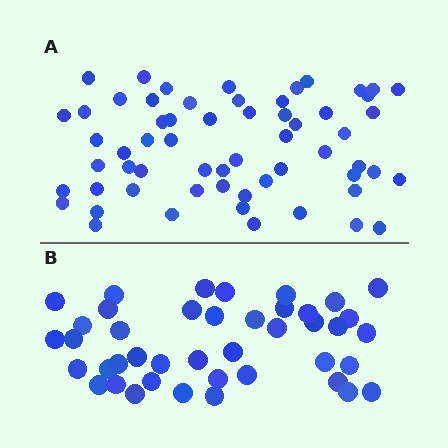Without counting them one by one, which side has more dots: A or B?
Region A (the top region) has more dots.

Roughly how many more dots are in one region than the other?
Region A has approximately 20 more dots than region B.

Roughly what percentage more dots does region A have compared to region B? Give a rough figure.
About 45% more.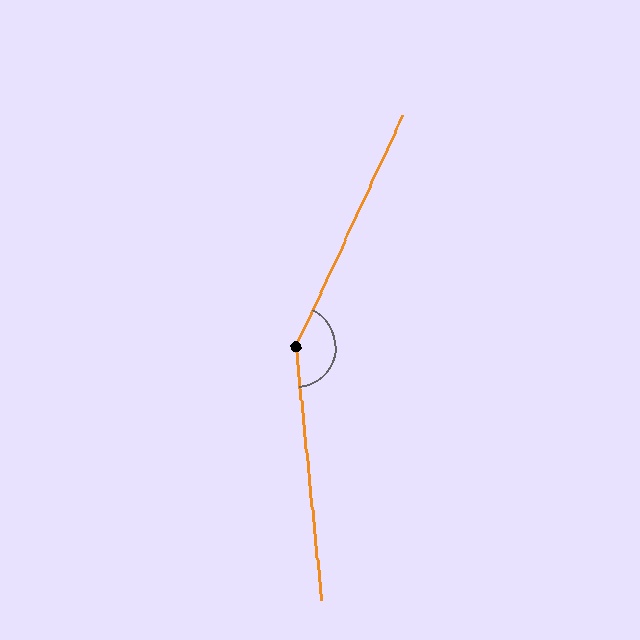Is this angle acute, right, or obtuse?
It is obtuse.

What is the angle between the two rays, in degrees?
Approximately 149 degrees.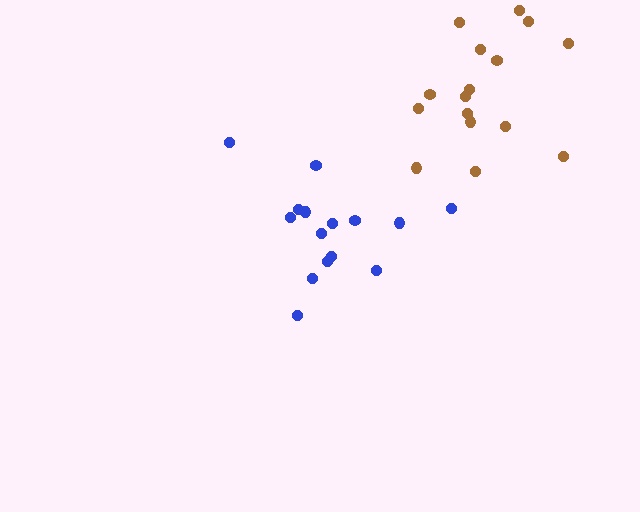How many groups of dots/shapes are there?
There are 2 groups.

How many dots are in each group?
Group 1: 15 dots, Group 2: 16 dots (31 total).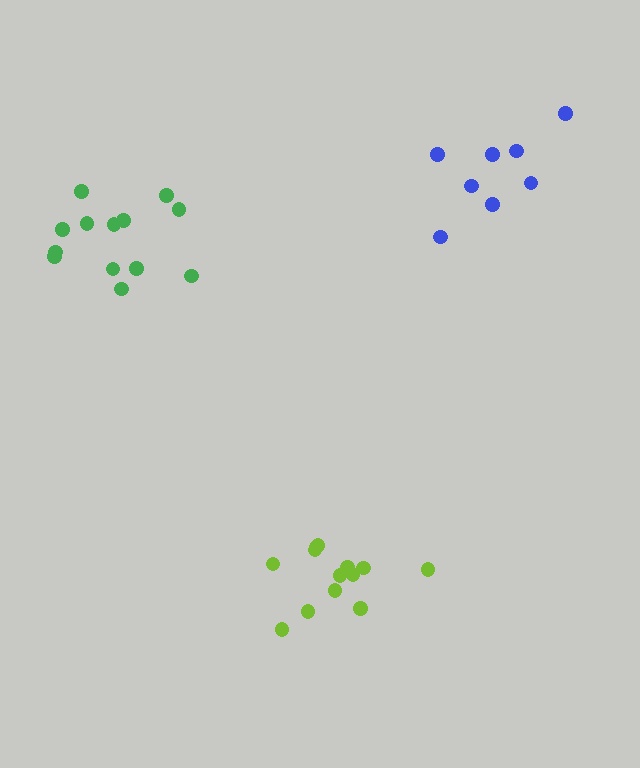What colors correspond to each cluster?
The clusters are colored: blue, lime, green.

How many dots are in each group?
Group 1: 8 dots, Group 2: 13 dots, Group 3: 13 dots (34 total).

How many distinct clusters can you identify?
There are 3 distinct clusters.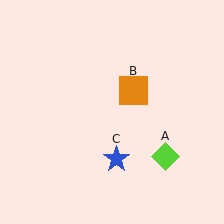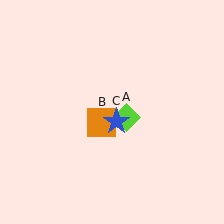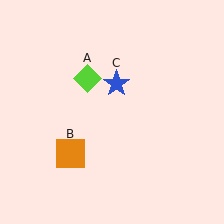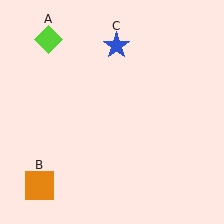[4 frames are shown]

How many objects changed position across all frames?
3 objects changed position: lime diamond (object A), orange square (object B), blue star (object C).